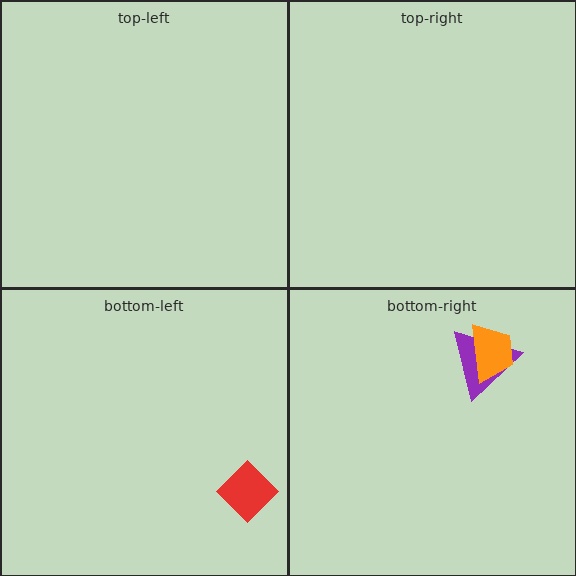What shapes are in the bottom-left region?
The red diamond.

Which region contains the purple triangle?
The bottom-right region.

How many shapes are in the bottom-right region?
2.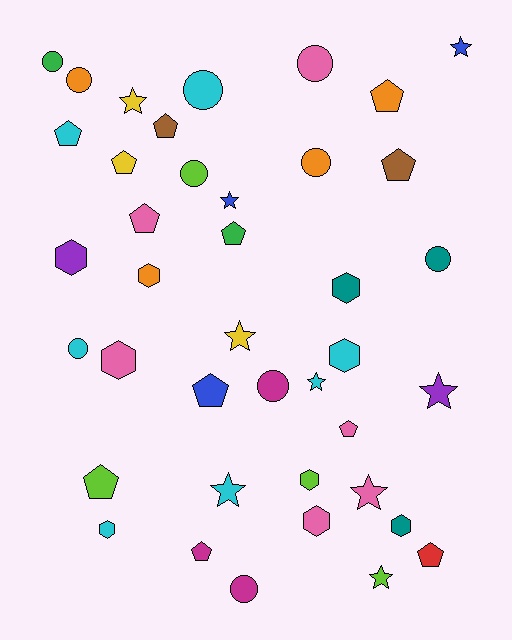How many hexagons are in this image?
There are 9 hexagons.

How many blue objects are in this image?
There are 3 blue objects.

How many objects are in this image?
There are 40 objects.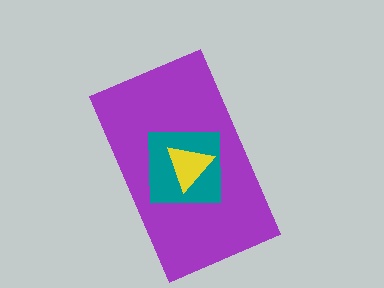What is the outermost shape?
The purple rectangle.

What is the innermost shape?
The yellow triangle.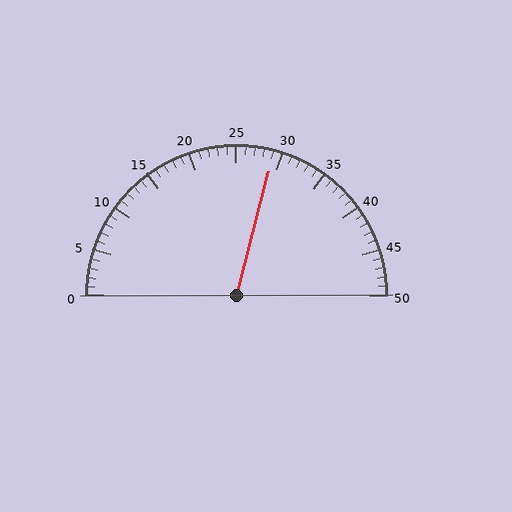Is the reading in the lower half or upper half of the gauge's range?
The reading is in the upper half of the range (0 to 50).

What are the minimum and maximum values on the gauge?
The gauge ranges from 0 to 50.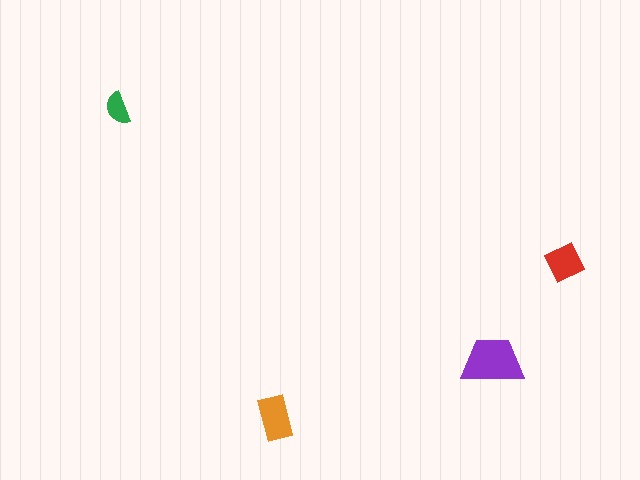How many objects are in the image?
There are 4 objects in the image.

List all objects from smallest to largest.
The green semicircle, the red square, the orange rectangle, the purple trapezoid.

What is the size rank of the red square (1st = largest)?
3rd.